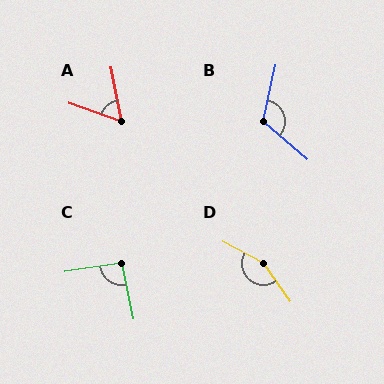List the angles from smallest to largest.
A (60°), C (93°), B (118°), D (153°).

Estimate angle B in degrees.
Approximately 118 degrees.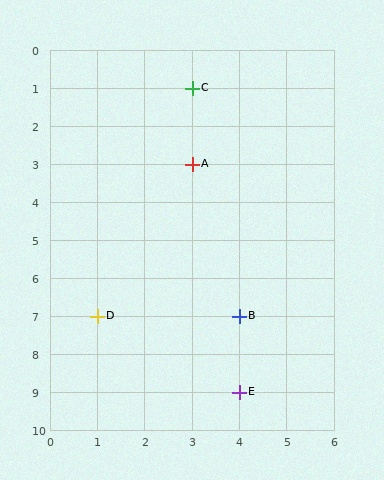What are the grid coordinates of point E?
Point E is at grid coordinates (4, 9).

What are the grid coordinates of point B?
Point B is at grid coordinates (4, 7).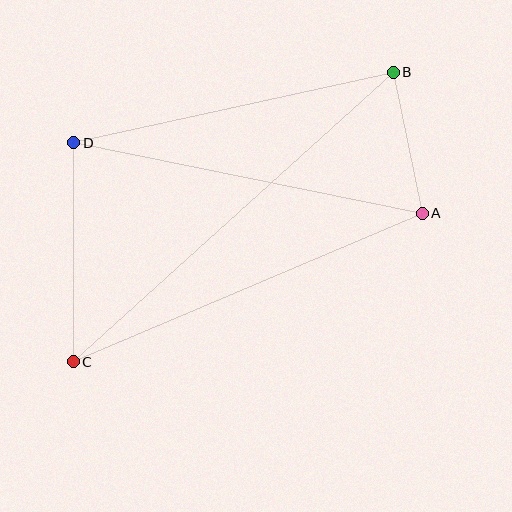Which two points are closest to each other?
Points A and B are closest to each other.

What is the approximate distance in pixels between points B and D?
The distance between B and D is approximately 327 pixels.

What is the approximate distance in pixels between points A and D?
The distance between A and D is approximately 355 pixels.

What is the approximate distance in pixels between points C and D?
The distance between C and D is approximately 219 pixels.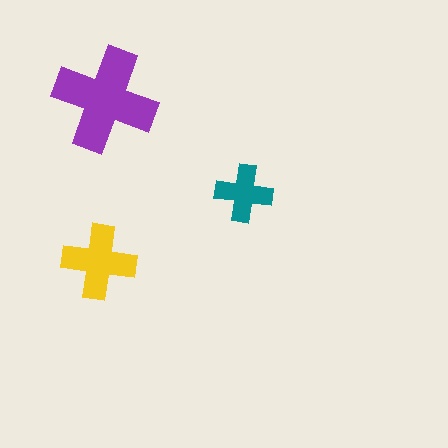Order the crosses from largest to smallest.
the purple one, the yellow one, the teal one.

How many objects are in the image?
There are 3 objects in the image.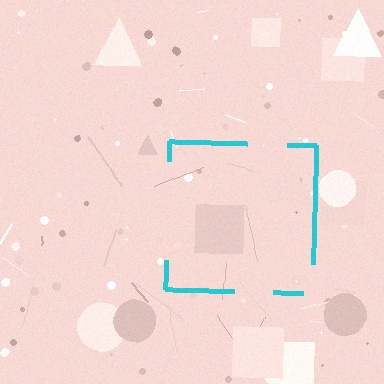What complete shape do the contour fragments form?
The contour fragments form a square.